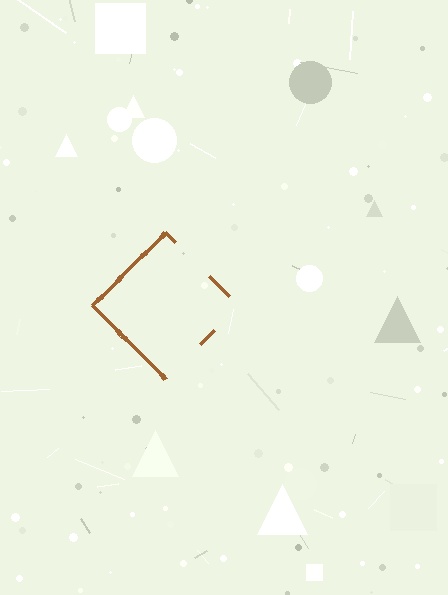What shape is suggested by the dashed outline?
The dashed outline suggests a diamond.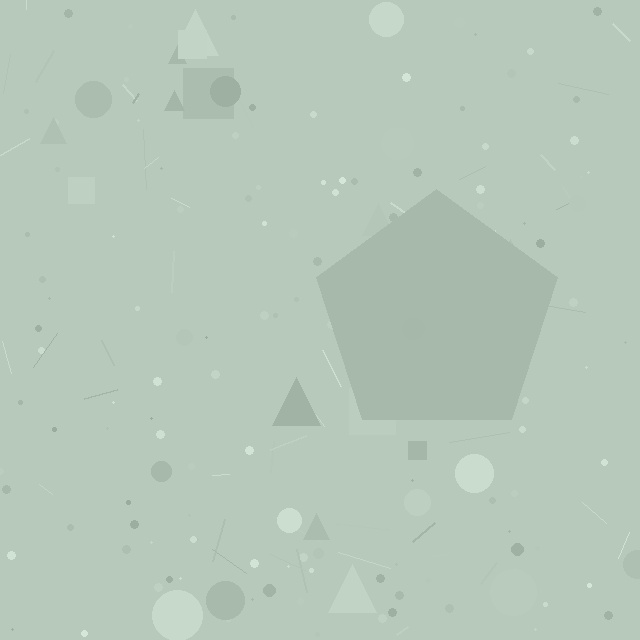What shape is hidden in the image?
A pentagon is hidden in the image.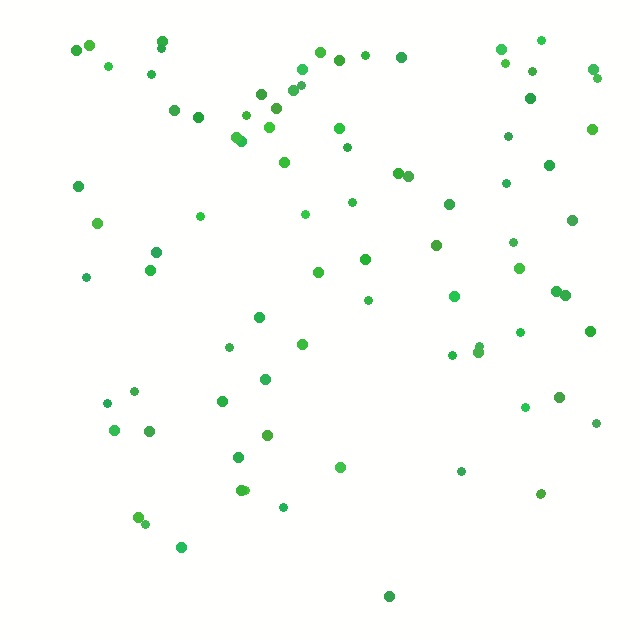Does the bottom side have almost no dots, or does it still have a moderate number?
Still a moderate number, just noticeably fewer than the top.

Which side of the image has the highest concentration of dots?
The top.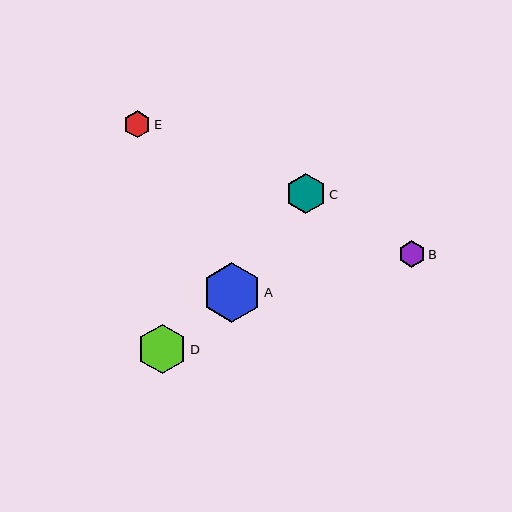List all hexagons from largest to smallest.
From largest to smallest: A, D, C, E, B.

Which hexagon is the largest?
Hexagon A is the largest with a size of approximately 59 pixels.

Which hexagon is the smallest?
Hexagon B is the smallest with a size of approximately 27 pixels.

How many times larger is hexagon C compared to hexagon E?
Hexagon C is approximately 1.5 times the size of hexagon E.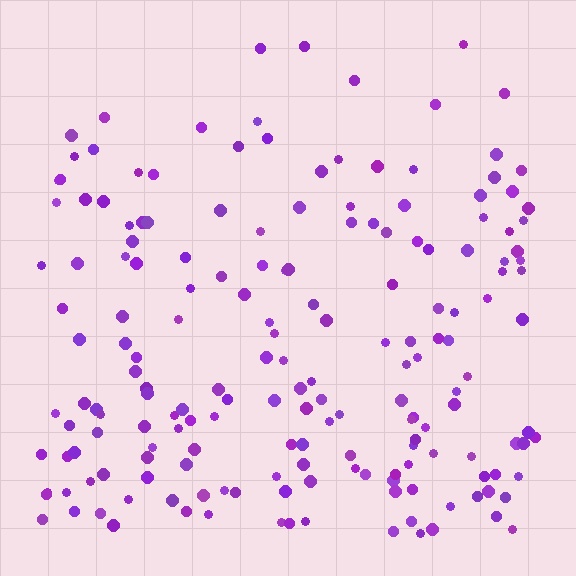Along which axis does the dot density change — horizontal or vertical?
Vertical.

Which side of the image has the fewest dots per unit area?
The top.